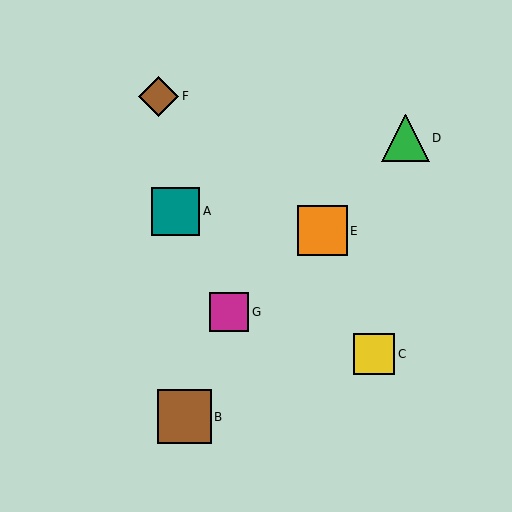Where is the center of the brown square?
The center of the brown square is at (184, 417).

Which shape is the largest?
The brown square (labeled B) is the largest.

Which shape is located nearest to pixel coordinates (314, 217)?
The orange square (labeled E) at (322, 231) is nearest to that location.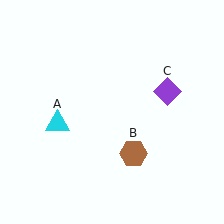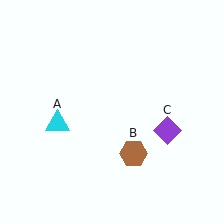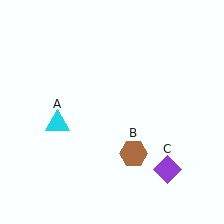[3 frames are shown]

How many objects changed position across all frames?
1 object changed position: purple diamond (object C).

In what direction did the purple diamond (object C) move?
The purple diamond (object C) moved down.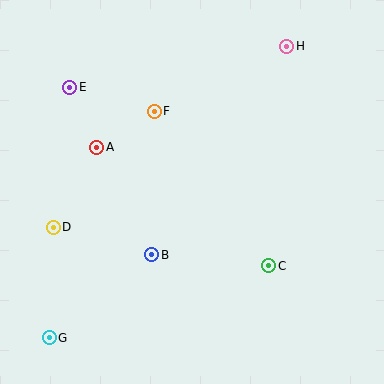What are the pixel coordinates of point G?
Point G is at (49, 338).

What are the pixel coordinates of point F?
Point F is at (154, 111).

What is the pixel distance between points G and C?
The distance between G and C is 231 pixels.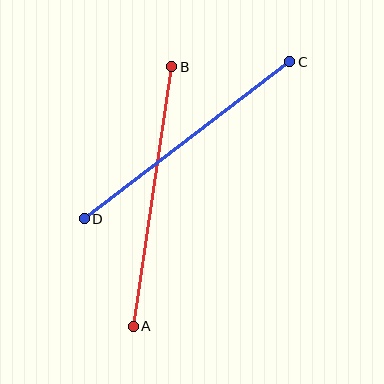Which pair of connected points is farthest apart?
Points A and B are farthest apart.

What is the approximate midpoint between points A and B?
The midpoint is at approximately (152, 197) pixels.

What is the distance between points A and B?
The distance is approximately 263 pixels.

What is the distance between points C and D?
The distance is approximately 259 pixels.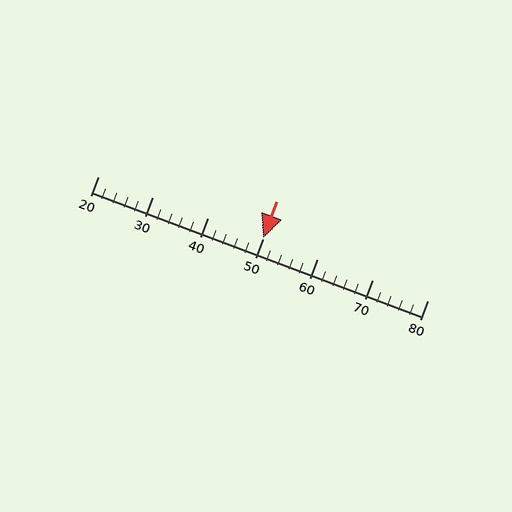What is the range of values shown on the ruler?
The ruler shows values from 20 to 80.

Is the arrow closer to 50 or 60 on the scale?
The arrow is closer to 50.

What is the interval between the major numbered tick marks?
The major tick marks are spaced 10 units apart.